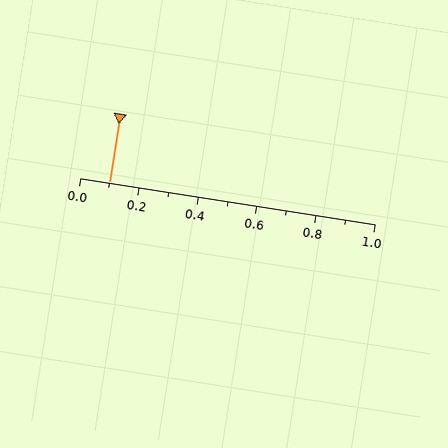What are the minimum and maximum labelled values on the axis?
The axis runs from 0.0 to 1.0.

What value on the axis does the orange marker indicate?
The marker indicates approximately 0.1.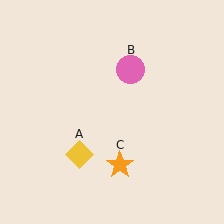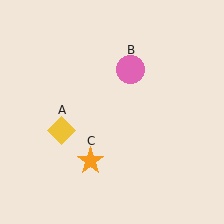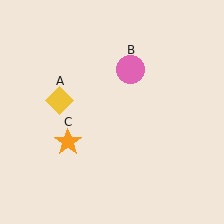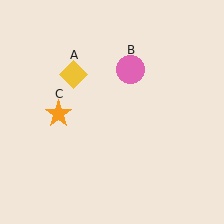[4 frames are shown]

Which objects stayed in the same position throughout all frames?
Pink circle (object B) remained stationary.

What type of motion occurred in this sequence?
The yellow diamond (object A), orange star (object C) rotated clockwise around the center of the scene.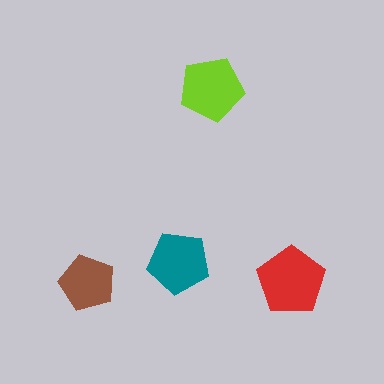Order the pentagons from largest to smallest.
the red one, the lime one, the teal one, the brown one.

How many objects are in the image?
There are 4 objects in the image.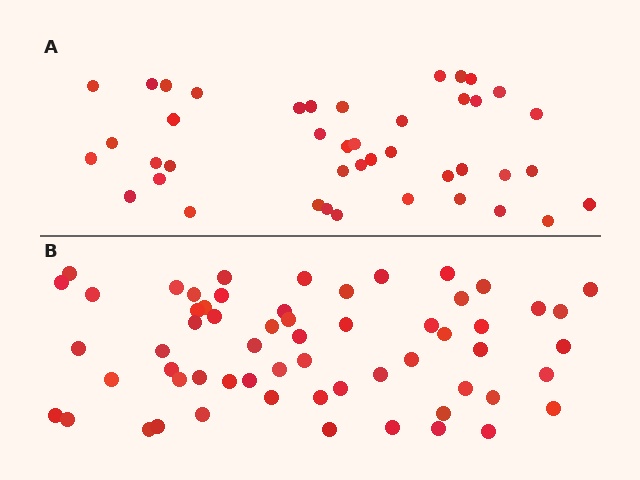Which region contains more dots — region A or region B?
Region B (the bottom region) has more dots.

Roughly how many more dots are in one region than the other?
Region B has approximately 20 more dots than region A.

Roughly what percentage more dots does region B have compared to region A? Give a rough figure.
About 45% more.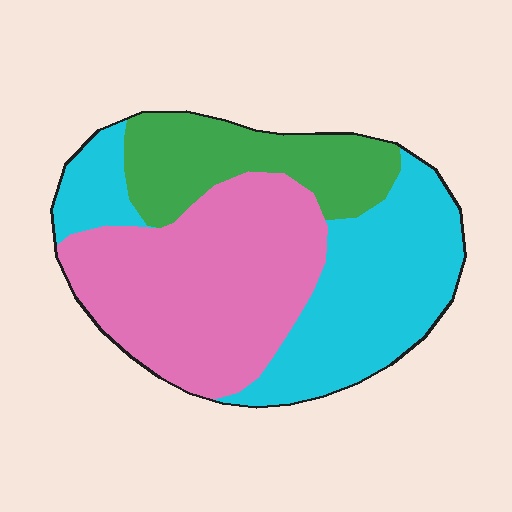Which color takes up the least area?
Green, at roughly 20%.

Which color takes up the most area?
Pink, at roughly 40%.